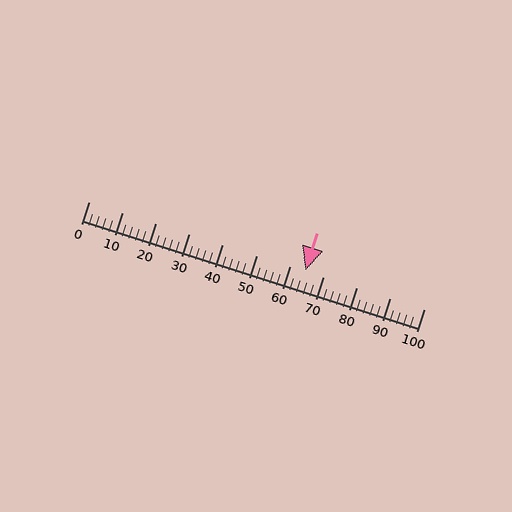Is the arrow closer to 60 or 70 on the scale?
The arrow is closer to 60.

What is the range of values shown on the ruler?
The ruler shows values from 0 to 100.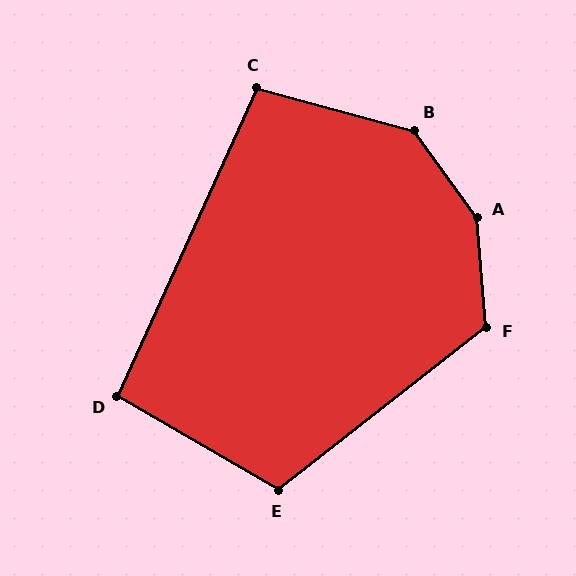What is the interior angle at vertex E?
Approximately 112 degrees (obtuse).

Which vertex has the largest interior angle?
A, at approximately 149 degrees.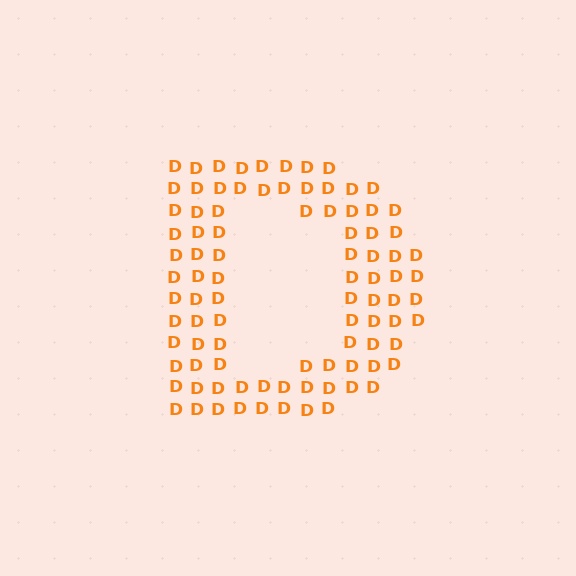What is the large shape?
The large shape is the letter D.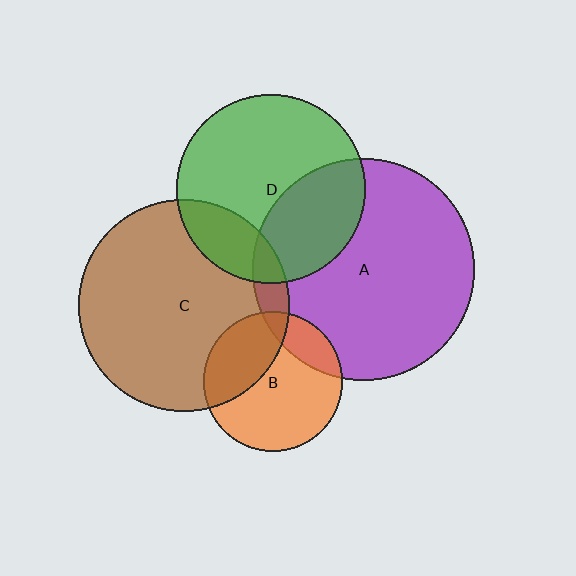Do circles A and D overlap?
Yes.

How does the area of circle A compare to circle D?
Approximately 1.4 times.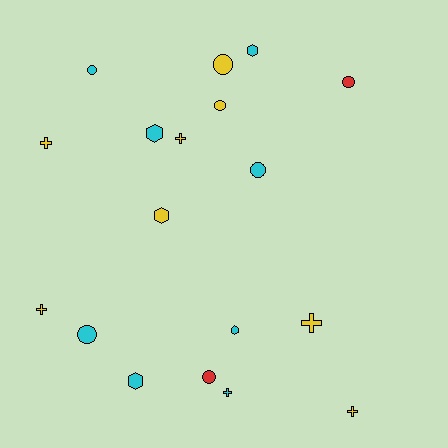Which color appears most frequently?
Yellow, with 8 objects.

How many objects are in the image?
There are 18 objects.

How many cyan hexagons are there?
There are 4 cyan hexagons.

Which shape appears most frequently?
Circle, with 7 objects.